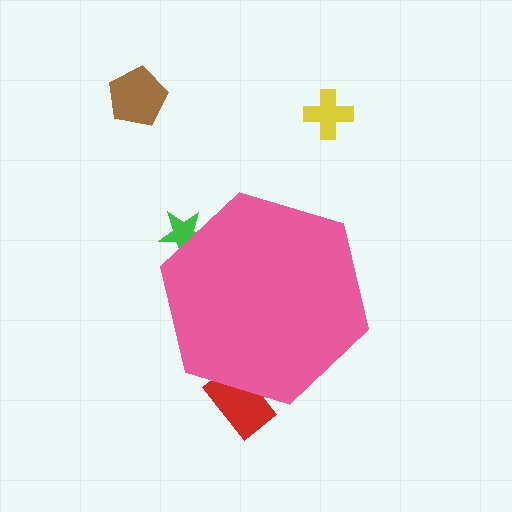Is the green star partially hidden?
Yes, the green star is partially hidden behind the pink hexagon.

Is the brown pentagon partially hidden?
No, the brown pentagon is fully visible.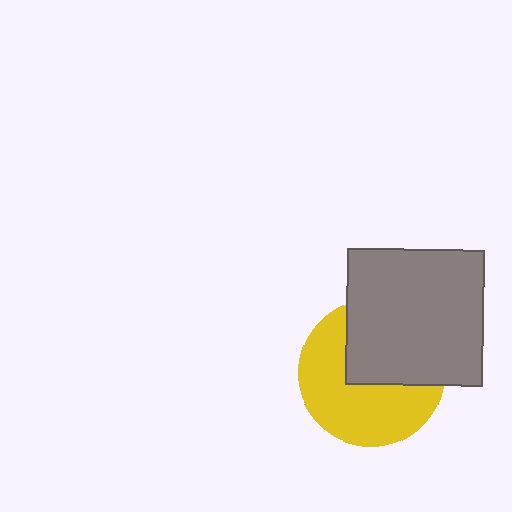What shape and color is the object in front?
The object in front is a gray square.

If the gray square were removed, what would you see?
You would see the complete yellow circle.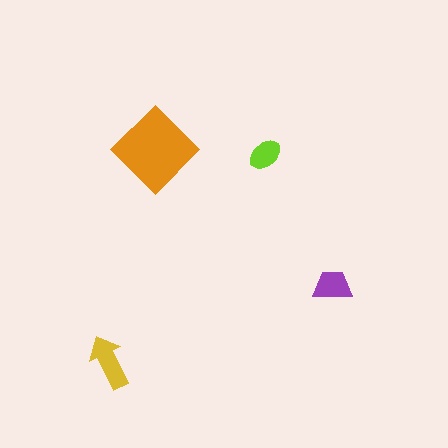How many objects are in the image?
There are 4 objects in the image.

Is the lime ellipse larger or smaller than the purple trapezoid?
Smaller.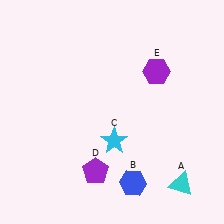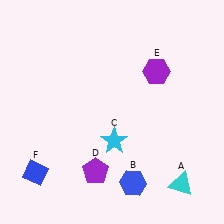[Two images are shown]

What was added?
A blue diamond (F) was added in Image 2.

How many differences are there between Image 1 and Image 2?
There is 1 difference between the two images.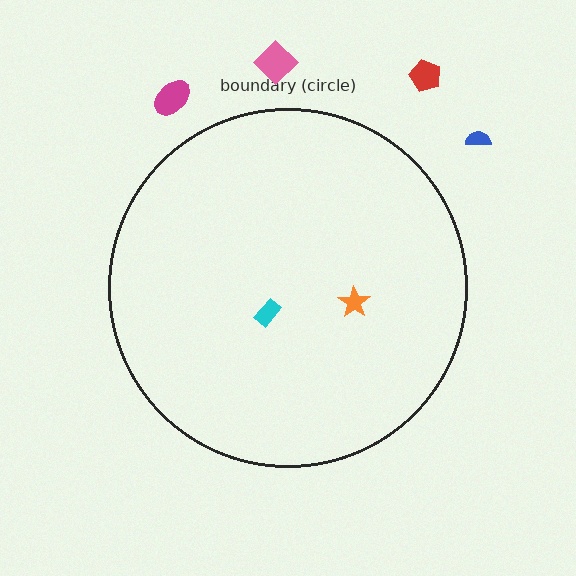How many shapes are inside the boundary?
2 inside, 4 outside.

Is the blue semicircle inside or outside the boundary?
Outside.